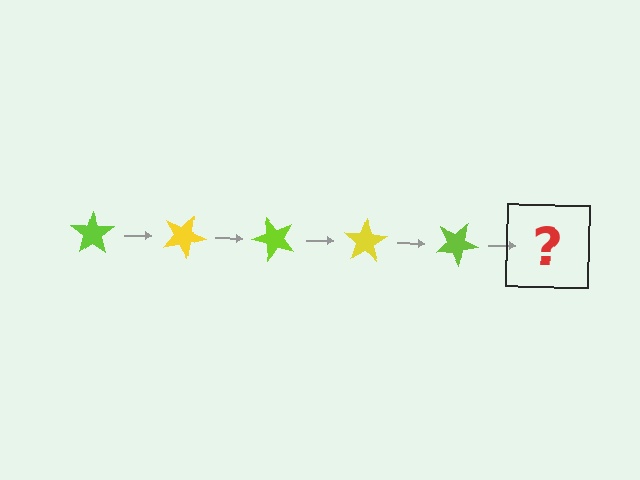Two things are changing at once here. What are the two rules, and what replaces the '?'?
The two rules are that it rotates 25 degrees each step and the color cycles through lime and yellow. The '?' should be a yellow star, rotated 125 degrees from the start.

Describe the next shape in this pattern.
It should be a yellow star, rotated 125 degrees from the start.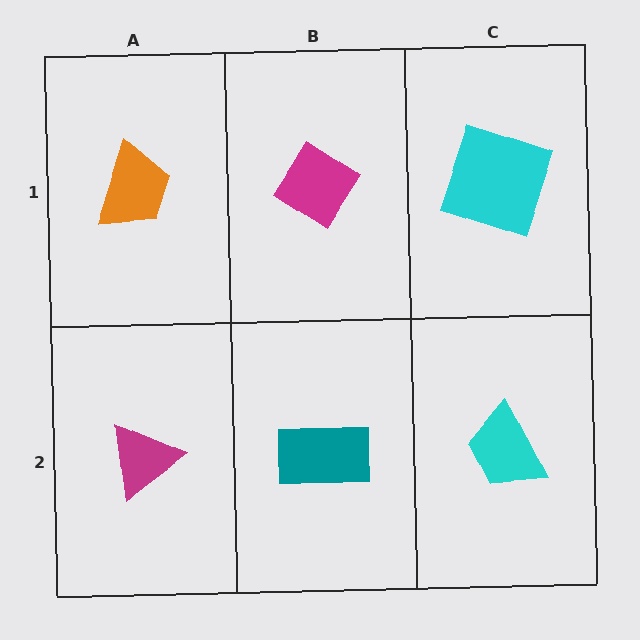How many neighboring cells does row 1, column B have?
3.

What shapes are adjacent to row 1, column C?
A cyan trapezoid (row 2, column C), a magenta diamond (row 1, column B).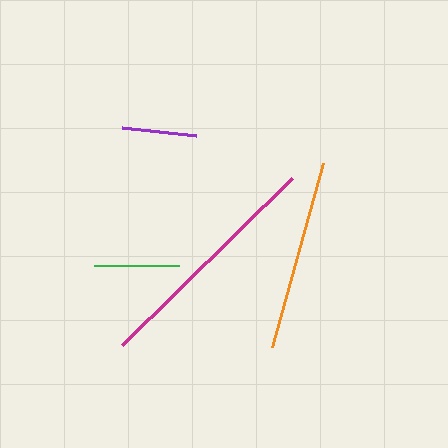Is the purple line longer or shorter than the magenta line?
The magenta line is longer than the purple line.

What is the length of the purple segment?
The purple segment is approximately 74 pixels long.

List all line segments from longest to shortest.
From longest to shortest: magenta, orange, green, purple.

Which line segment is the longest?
The magenta line is the longest at approximately 238 pixels.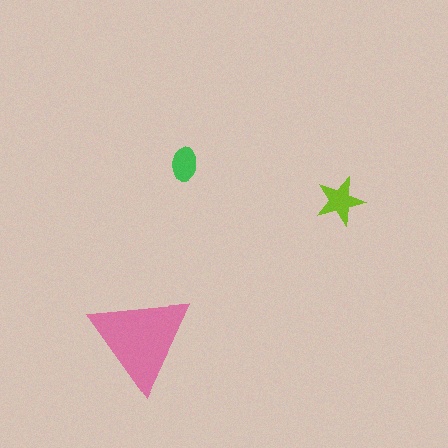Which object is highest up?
The green ellipse is topmost.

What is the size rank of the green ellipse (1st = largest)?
3rd.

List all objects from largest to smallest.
The pink triangle, the lime star, the green ellipse.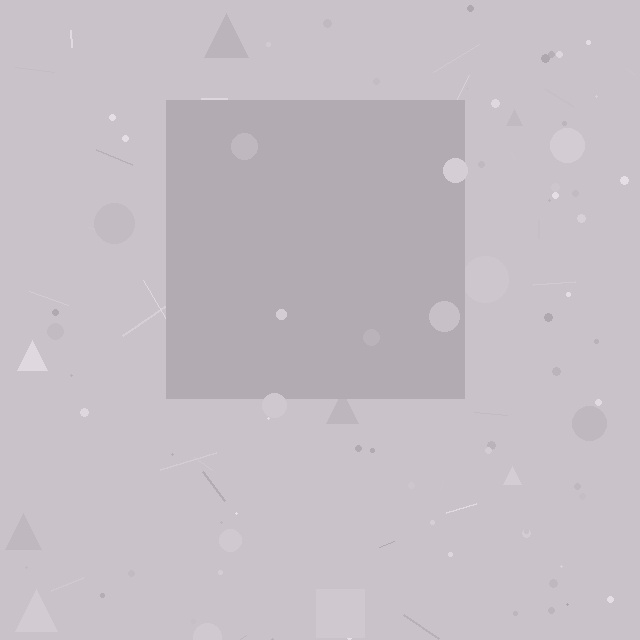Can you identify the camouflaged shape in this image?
The camouflaged shape is a square.